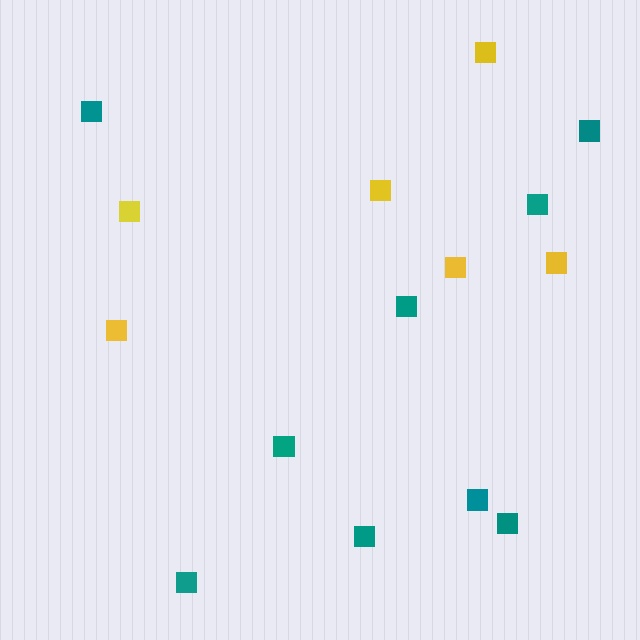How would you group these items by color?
There are 2 groups: one group of teal squares (9) and one group of yellow squares (6).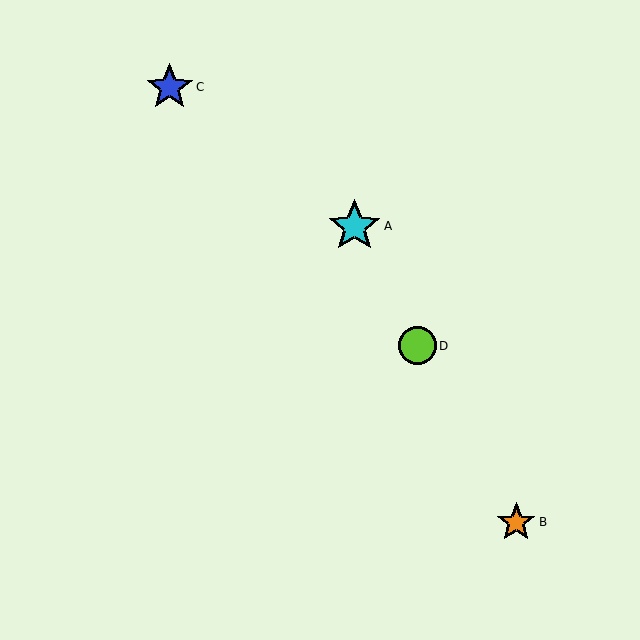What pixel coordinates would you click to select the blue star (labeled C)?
Click at (170, 87) to select the blue star C.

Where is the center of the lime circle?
The center of the lime circle is at (417, 346).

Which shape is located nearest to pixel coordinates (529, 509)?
The orange star (labeled B) at (516, 522) is nearest to that location.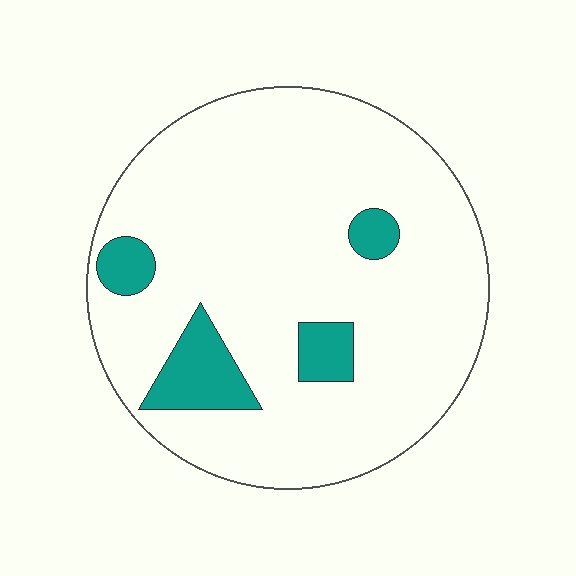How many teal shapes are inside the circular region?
4.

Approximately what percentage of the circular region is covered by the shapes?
Approximately 10%.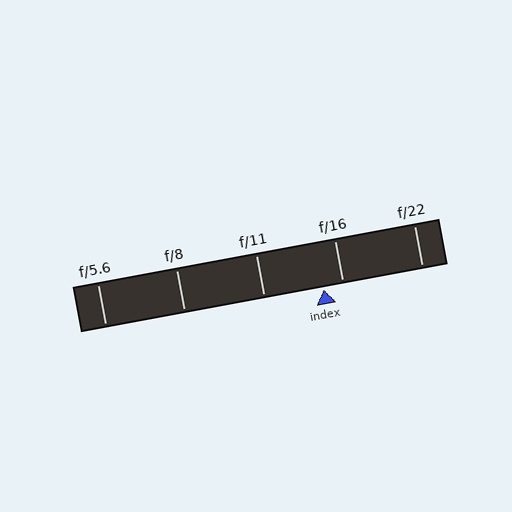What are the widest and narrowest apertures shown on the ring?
The widest aperture shown is f/5.6 and the narrowest is f/22.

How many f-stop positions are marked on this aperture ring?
There are 5 f-stop positions marked.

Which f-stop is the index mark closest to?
The index mark is closest to f/16.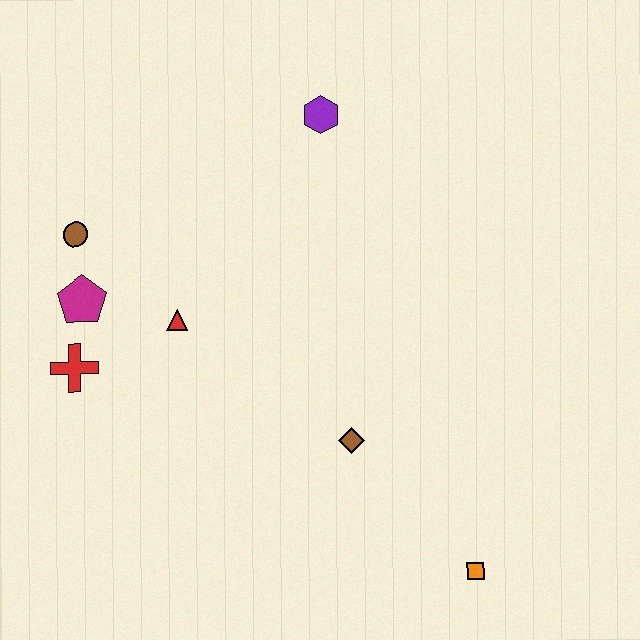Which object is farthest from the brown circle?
The orange square is farthest from the brown circle.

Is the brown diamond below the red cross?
Yes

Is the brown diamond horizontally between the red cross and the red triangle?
No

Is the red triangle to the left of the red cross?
No